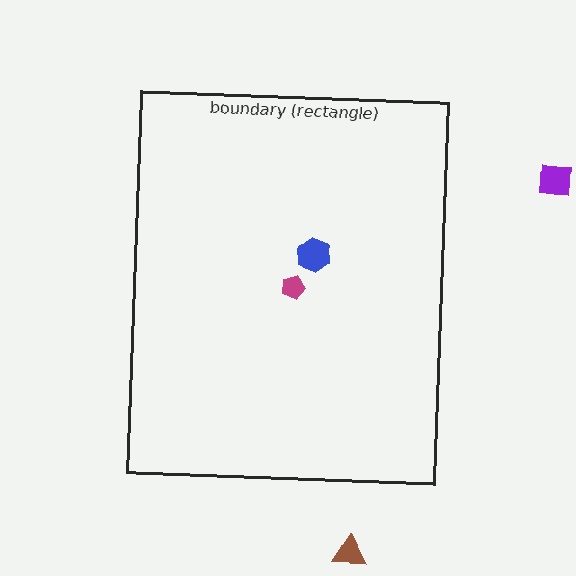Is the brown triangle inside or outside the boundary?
Outside.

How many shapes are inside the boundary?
2 inside, 2 outside.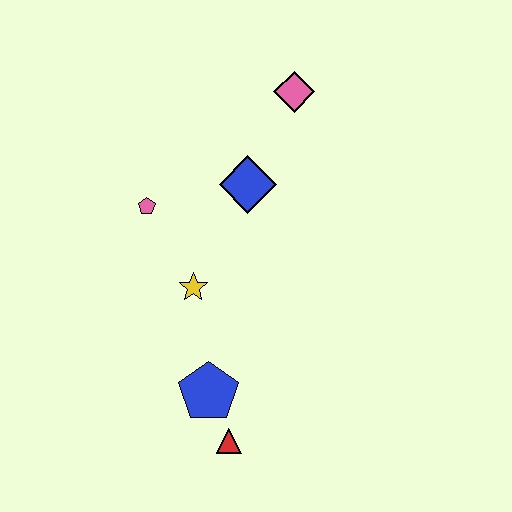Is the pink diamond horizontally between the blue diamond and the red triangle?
No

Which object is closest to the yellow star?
The pink pentagon is closest to the yellow star.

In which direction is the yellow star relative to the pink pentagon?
The yellow star is below the pink pentagon.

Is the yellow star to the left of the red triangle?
Yes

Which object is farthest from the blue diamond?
The red triangle is farthest from the blue diamond.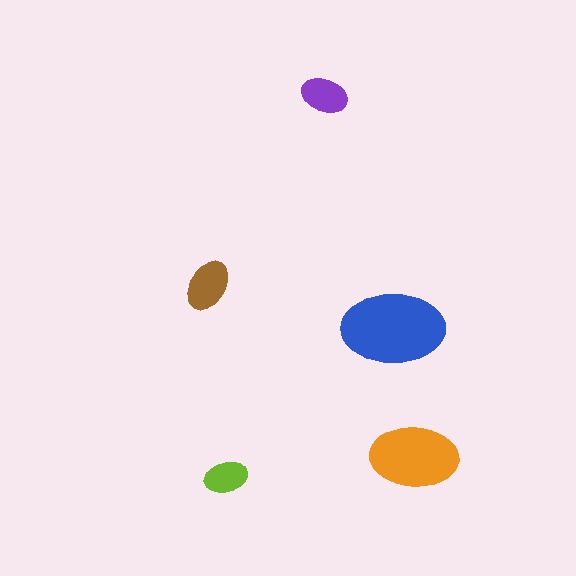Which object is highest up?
The purple ellipse is topmost.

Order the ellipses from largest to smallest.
the blue one, the orange one, the brown one, the purple one, the lime one.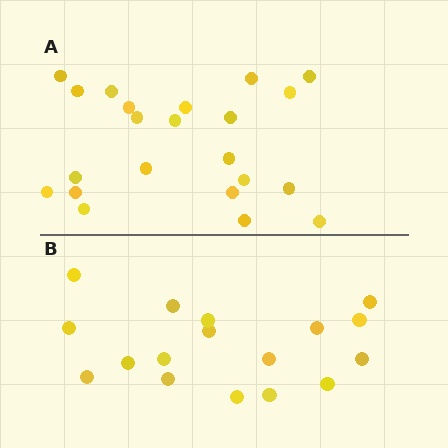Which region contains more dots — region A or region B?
Region A (the top region) has more dots.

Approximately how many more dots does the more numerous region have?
Region A has about 5 more dots than region B.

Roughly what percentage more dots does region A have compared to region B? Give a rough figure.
About 30% more.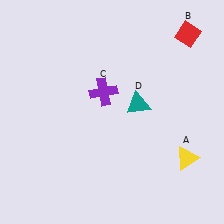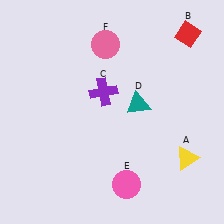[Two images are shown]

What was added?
A pink circle (E), a pink circle (F) were added in Image 2.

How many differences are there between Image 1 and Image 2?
There are 2 differences between the two images.